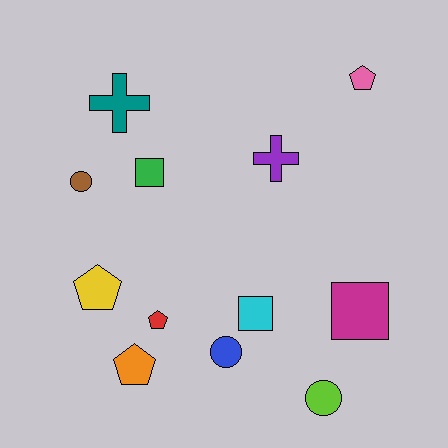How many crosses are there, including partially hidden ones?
There are 2 crosses.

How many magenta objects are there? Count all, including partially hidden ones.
There is 1 magenta object.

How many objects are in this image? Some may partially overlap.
There are 12 objects.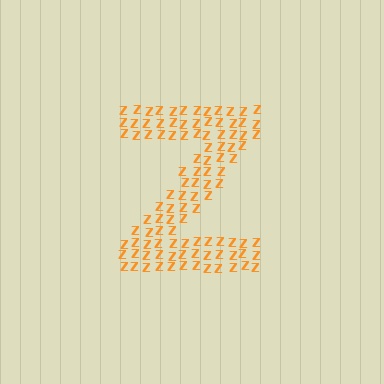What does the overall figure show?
The overall figure shows the letter Z.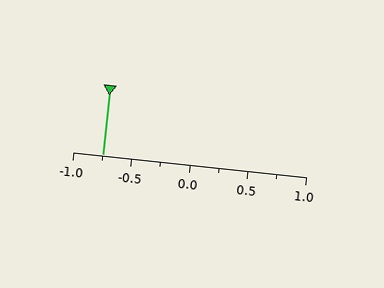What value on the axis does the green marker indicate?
The marker indicates approximately -0.75.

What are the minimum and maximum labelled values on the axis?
The axis runs from -1.0 to 1.0.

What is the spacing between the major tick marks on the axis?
The major ticks are spaced 0.5 apart.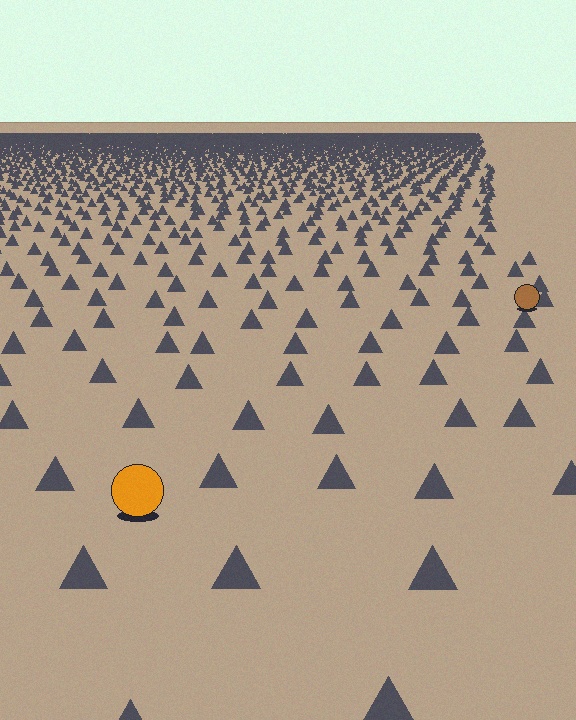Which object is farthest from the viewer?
The brown circle is farthest from the viewer. It appears smaller and the ground texture around it is denser.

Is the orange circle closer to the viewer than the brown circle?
Yes. The orange circle is closer — you can tell from the texture gradient: the ground texture is coarser near it.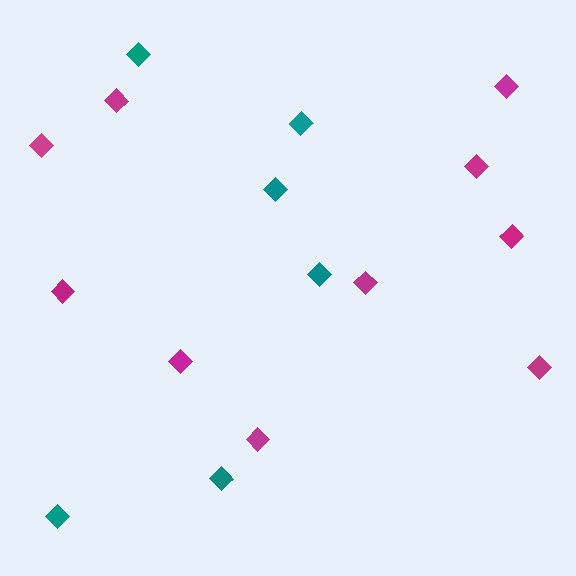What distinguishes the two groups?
There are 2 groups: one group of magenta diamonds (10) and one group of teal diamonds (6).